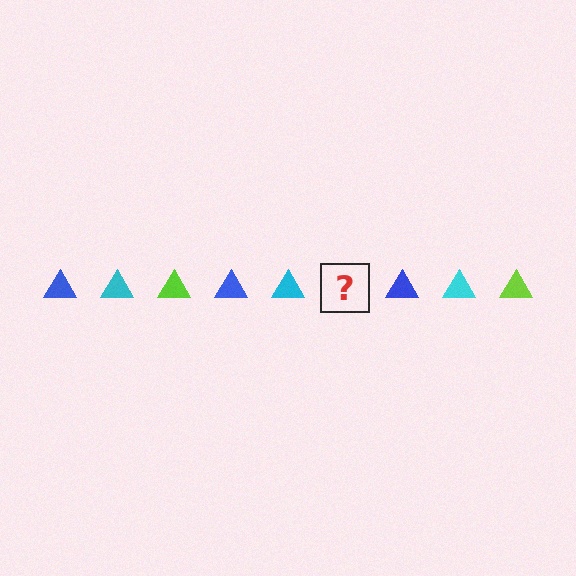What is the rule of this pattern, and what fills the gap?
The rule is that the pattern cycles through blue, cyan, lime triangles. The gap should be filled with a lime triangle.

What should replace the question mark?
The question mark should be replaced with a lime triangle.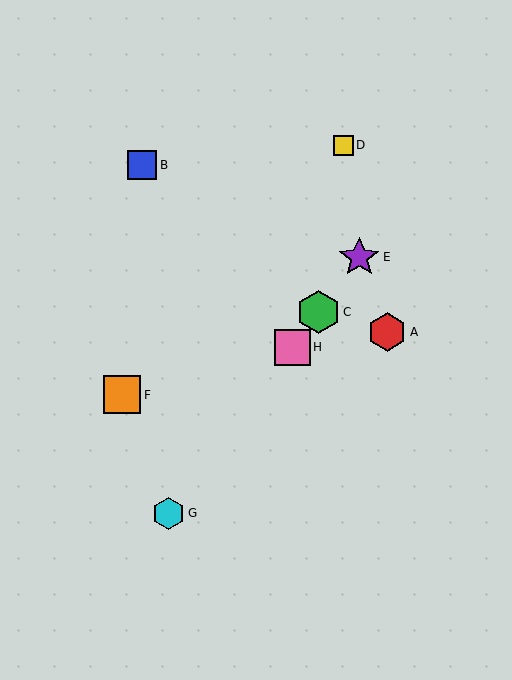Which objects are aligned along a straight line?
Objects C, E, G, H are aligned along a straight line.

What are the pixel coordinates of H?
Object H is at (292, 347).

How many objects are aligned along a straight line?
4 objects (C, E, G, H) are aligned along a straight line.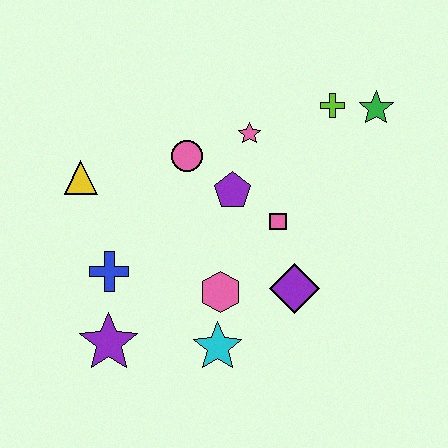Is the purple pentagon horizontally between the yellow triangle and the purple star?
No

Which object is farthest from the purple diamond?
The yellow triangle is farthest from the purple diamond.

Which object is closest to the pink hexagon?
The cyan star is closest to the pink hexagon.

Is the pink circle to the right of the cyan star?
No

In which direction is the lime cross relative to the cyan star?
The lime cross is above the cyan star.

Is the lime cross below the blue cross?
No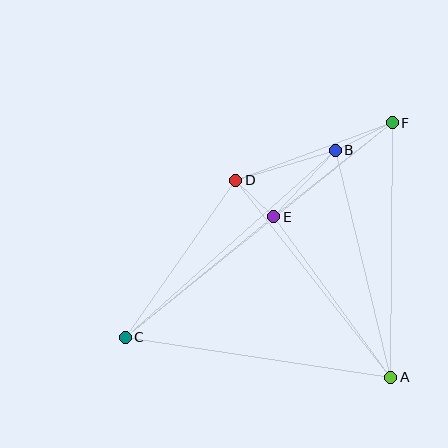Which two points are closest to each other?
Points D and E are closest to each other.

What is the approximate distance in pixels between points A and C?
The distance between A and C is approximately 269 pixels.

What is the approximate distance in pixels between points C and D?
The distance between C and D is approximately 192 pixels.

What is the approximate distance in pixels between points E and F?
The distance between E and F is approximately 151 pixels.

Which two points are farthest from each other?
Points C and F are farthest from each other.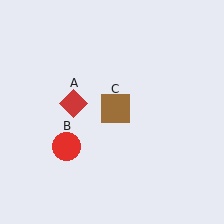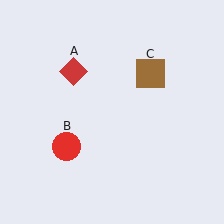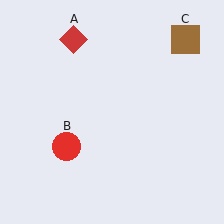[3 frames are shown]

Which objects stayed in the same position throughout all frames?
Red circle (object B) remained stationary.